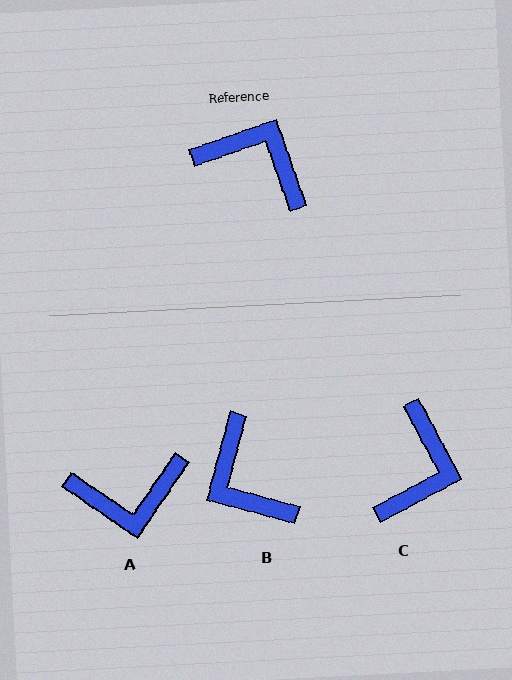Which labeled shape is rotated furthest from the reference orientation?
B, about 146 degrees away.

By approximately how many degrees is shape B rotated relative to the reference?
Approximately 146 degrees counter-clockwise.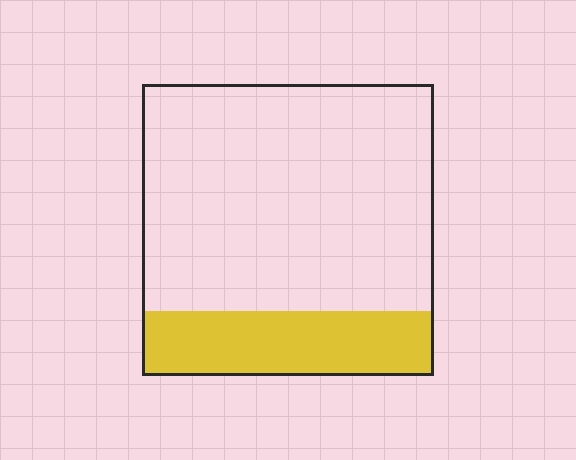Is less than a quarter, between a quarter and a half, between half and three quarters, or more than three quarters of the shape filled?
Less than a quarter.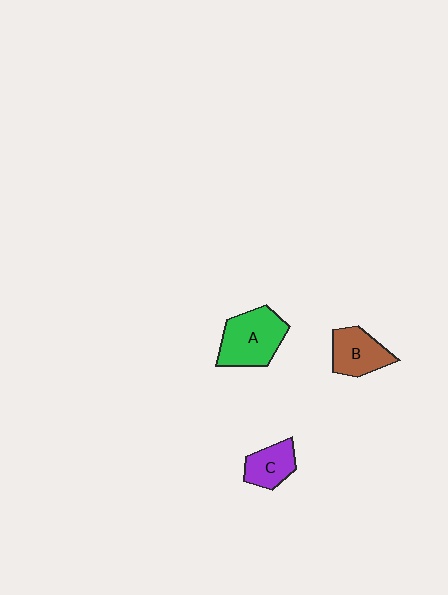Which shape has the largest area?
Shape A (green).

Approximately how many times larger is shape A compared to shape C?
Approximately 1.7 times.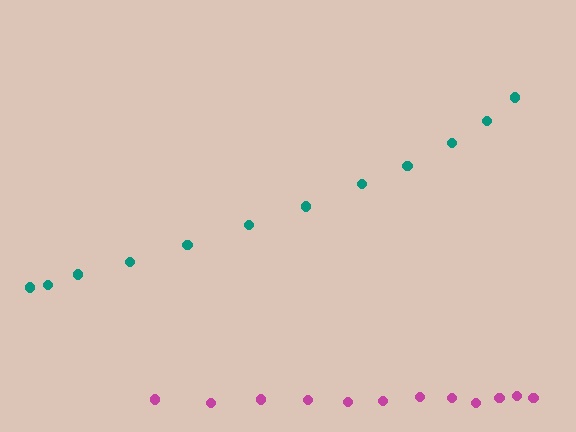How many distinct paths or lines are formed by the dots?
There are 2 distinct paths.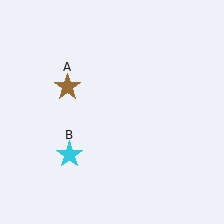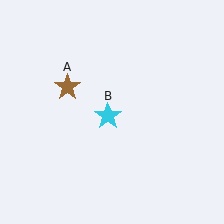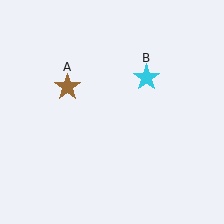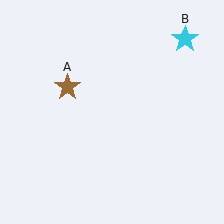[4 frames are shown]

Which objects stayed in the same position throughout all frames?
Brown star (object A) remained stationary.